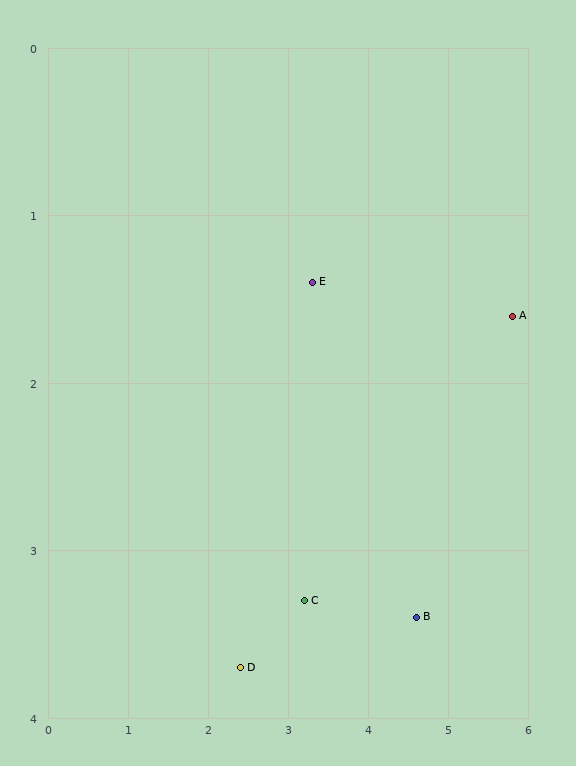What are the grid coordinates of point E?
Point E is at approximately (3.3, 1.4).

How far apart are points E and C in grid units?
Points E and C are about 1.9 grid units apart.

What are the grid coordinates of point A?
Point A is at approximately (5.8, 1.6).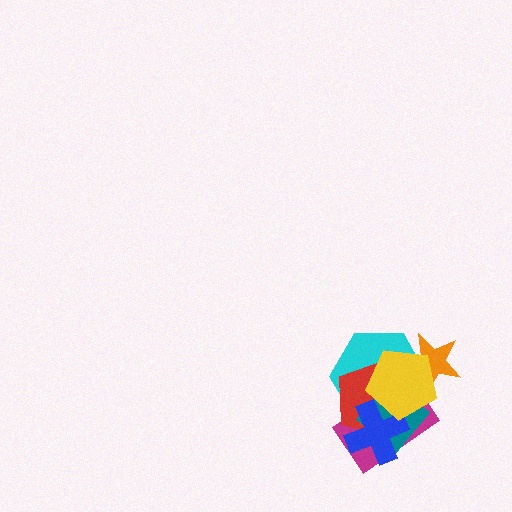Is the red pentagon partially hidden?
Yes, it is partially covered by another shape.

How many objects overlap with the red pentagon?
5 objects overlap with the red pentagon.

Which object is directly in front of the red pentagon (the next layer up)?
The teal diamond is directly in front of the red pentagon.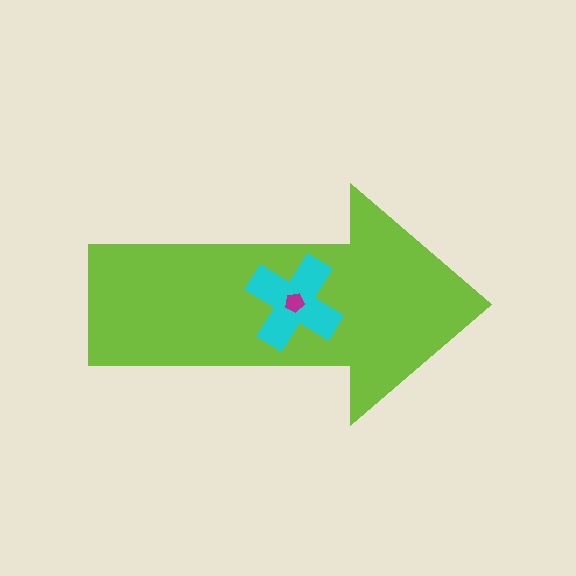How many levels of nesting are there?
3.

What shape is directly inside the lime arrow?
The cyan cross.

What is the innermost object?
The magenta pentagon.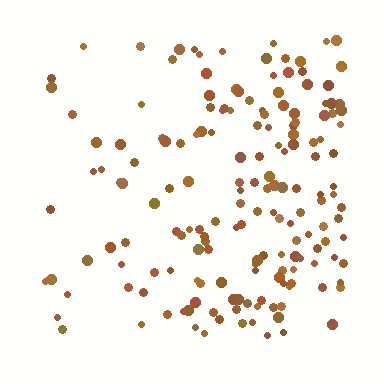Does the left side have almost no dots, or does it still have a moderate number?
Still a moderate number, just noticeably fewer than the right.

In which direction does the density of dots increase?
From left to right, with the right side densest.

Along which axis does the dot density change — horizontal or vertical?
Horizontal.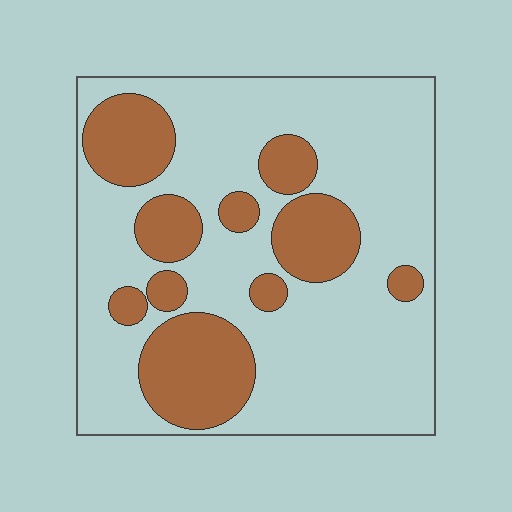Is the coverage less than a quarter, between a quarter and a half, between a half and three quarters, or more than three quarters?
Between a quarter and a half.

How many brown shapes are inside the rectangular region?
10.